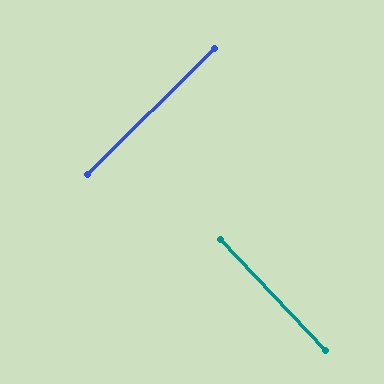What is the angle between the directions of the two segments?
Approximately 89 degrees.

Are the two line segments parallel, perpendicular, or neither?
Perpendicular — they meet at approximately 89°.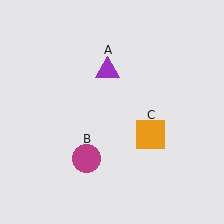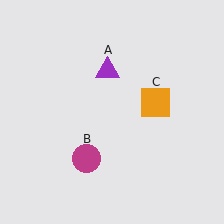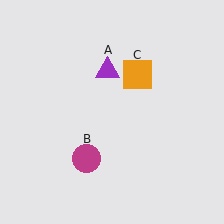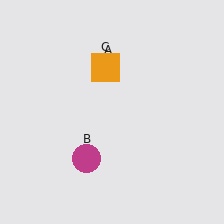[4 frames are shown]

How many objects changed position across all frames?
1 object changed position: orange square (object C).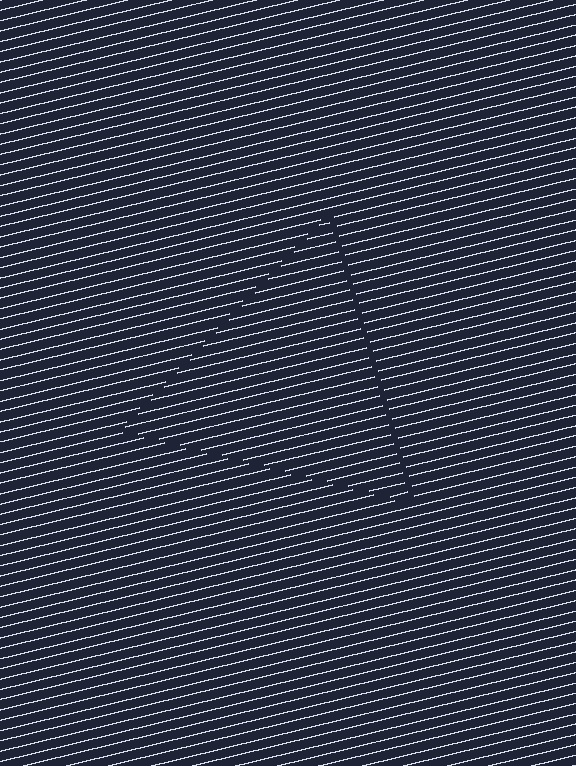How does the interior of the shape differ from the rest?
The interior of the shape contains the same grating, shifted by half a period — the contour is defined by the phase discontinuity where line-ends from the inner and outer gratings abut.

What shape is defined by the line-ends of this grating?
An illusory triangle. The interior of the shape contains the same grating, shifted by half a period — the contour is defined by the phase discontinuity where line-ends from the inner and outer gratings abut.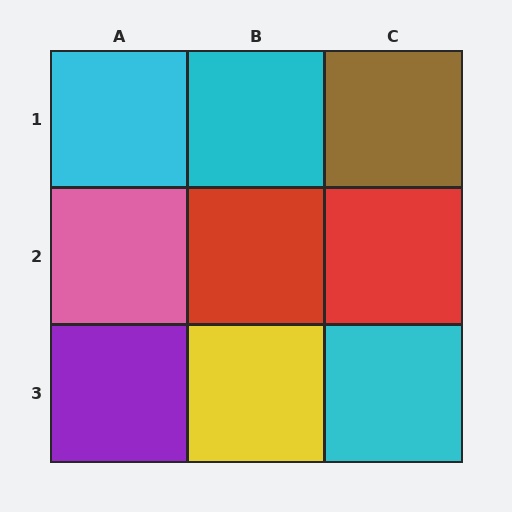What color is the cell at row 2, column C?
Red.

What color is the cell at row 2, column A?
Pink.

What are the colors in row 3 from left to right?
Purple, yellow, cyan.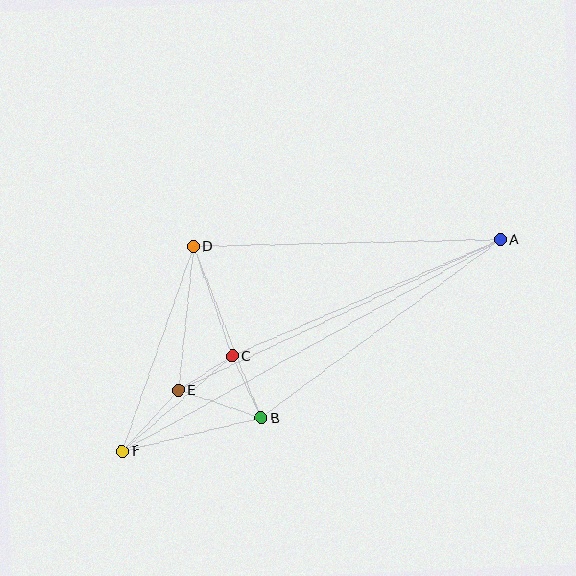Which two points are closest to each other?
Points C and E are closest to each other.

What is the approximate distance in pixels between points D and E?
The distance between D and E is approximately 145 pixels.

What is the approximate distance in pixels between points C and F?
The distance between C and F is approximately 145 pixels.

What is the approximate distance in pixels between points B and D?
The distance between B and D is approximately 184 pixels.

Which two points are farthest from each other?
Points A and F are farthest from each other.